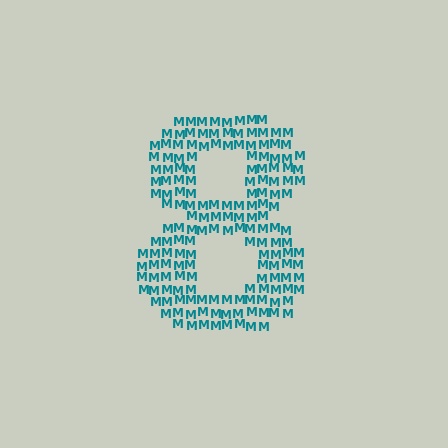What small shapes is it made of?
It is made of small letter M's.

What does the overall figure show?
The overall figure shows the digit 8.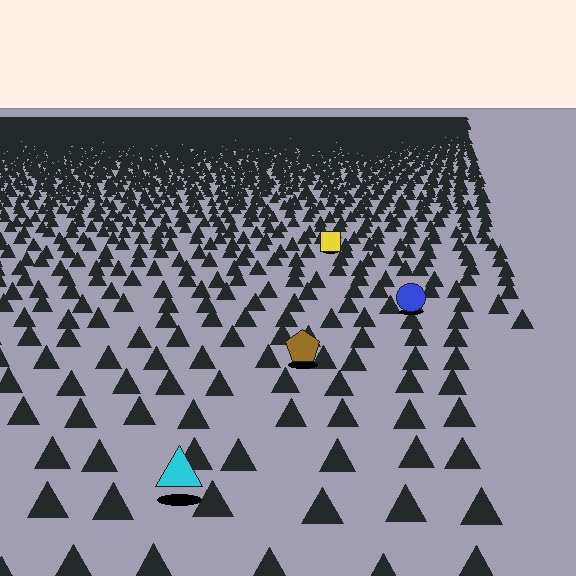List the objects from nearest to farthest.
From nearest to farthest: the cyan triangle, the brown pentagon, the blue circle, the yellow square.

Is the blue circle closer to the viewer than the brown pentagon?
No. The brown pentagon is closer — you can tell from the texture gradient: the ground texture is coarser near it.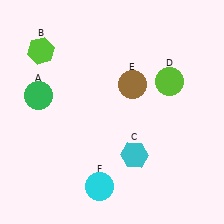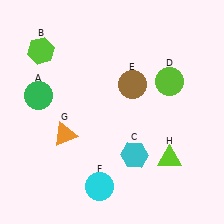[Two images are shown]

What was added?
An orange triangle (G), a lime triangle (H) were added in Image 2.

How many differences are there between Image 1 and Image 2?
There are 2 differences between the two images.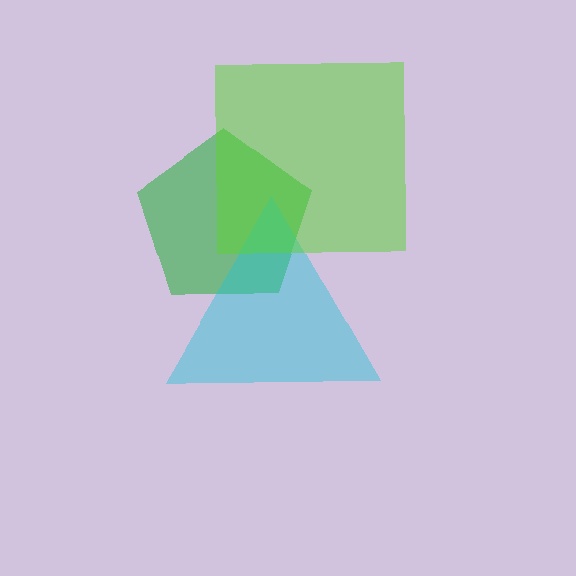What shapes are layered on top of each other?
The layered shapes are: a green pentagon, a cyan triangle, a lime square.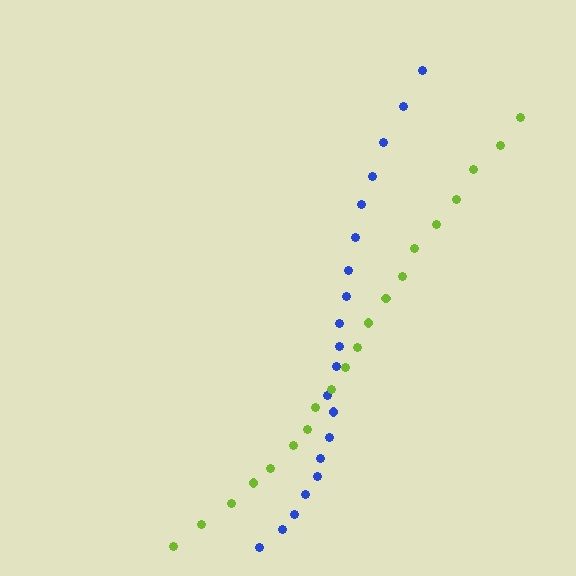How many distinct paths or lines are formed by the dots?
There are 2 distinct paths.